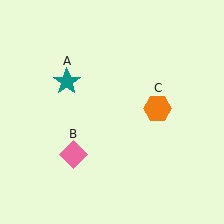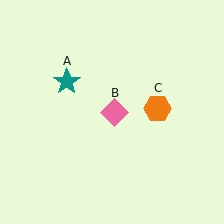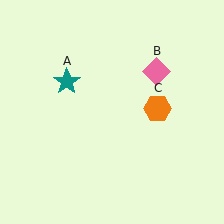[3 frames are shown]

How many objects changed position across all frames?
1 object changed position: pink diamond (object B).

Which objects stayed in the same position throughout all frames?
Teal star (object A) and orange hexagon (object C) remained stationary.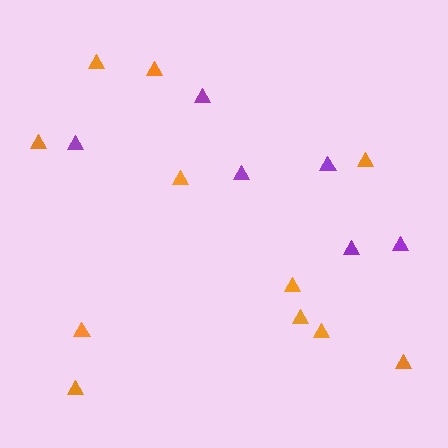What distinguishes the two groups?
There are 2 groups: one group of purple triangles (6) and one group of orange triangles (11).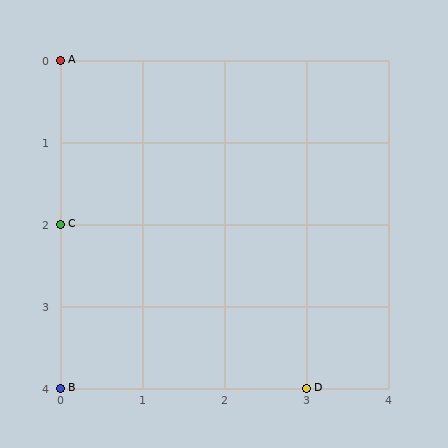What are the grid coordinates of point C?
Point C is at grid coordinates (0, 2).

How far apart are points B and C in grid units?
Points B and C are 2 rows apart.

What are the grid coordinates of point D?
Point D is at grid coordinates (3, 4).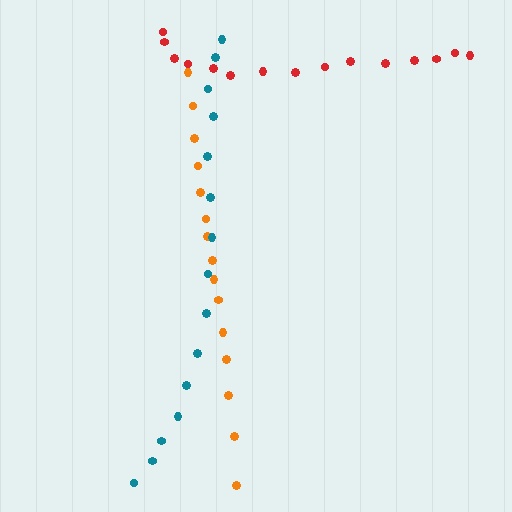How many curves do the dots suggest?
There are 3 distinct paths.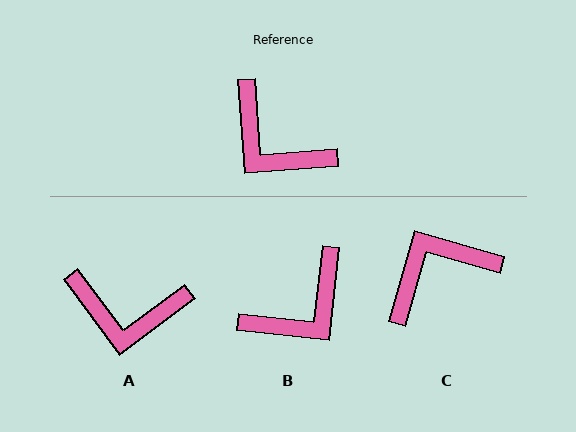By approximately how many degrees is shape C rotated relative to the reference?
Approximately 110 degrees clockwise.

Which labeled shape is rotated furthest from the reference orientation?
C, about 110 degrees away.